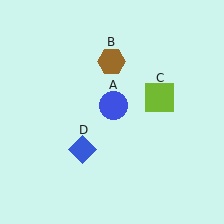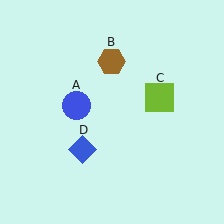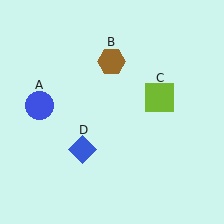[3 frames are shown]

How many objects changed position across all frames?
1 object changed position: blue circle (object A).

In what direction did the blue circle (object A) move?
The blue circle (object A) moved left.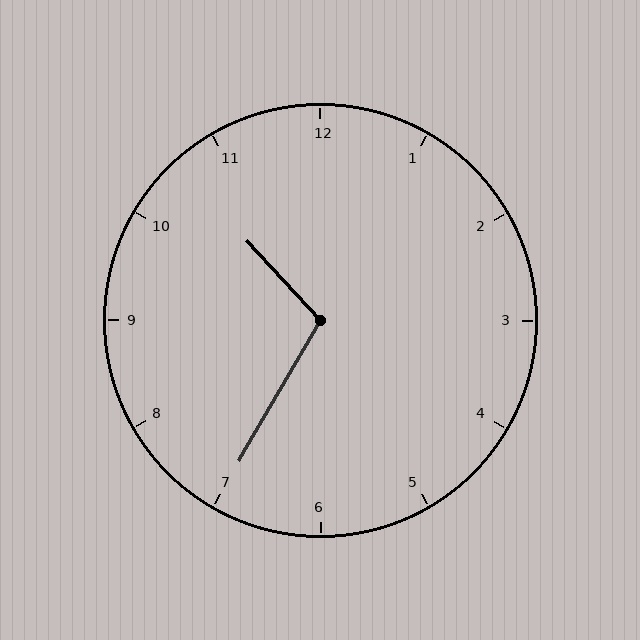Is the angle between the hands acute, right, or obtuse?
It is obtuse.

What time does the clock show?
10:35.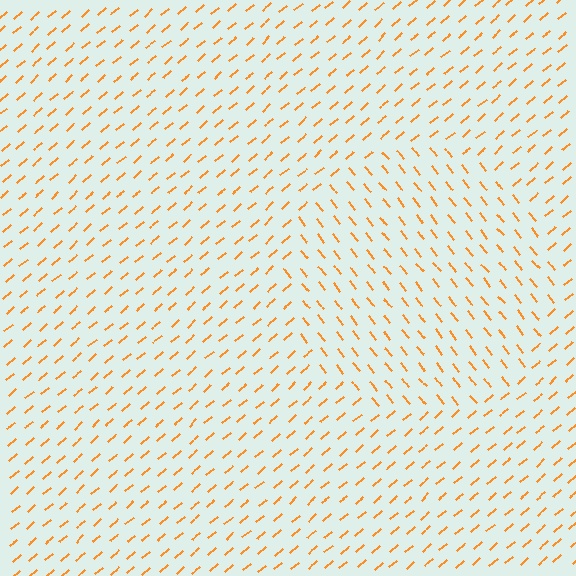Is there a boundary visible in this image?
Yes, there is a texture boundary formed by a change in line orientation.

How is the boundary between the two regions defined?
The boundary is defined purely by a change in line orientation (approximately 88 degrees difference). All lines are the same color and thickness.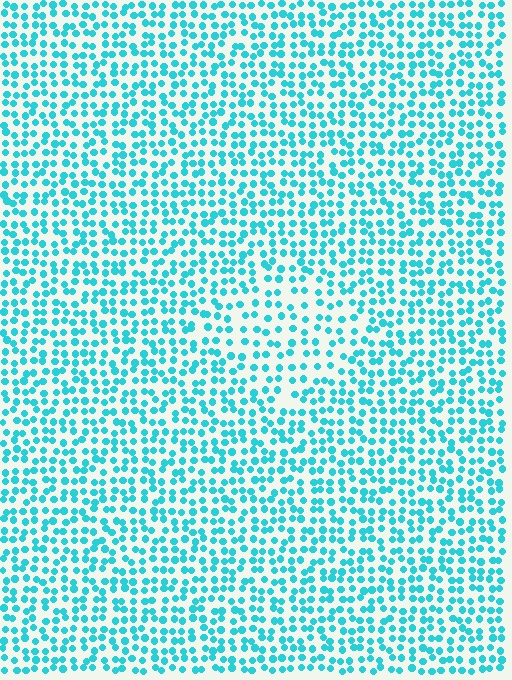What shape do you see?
I see a diamond.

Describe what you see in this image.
The image contains small cyan elements arranged at two different densities. A diamond-shaped region is visible where the elements are less densely packed than the surrounding area.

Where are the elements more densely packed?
The elements are more densely packed outside the diamond boundary.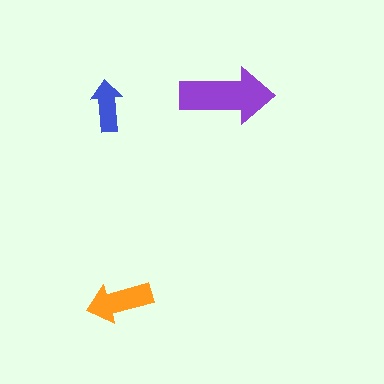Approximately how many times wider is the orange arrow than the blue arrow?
About 1.5 times wider.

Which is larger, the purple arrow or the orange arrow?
The purple one.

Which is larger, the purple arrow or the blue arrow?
The purple one.